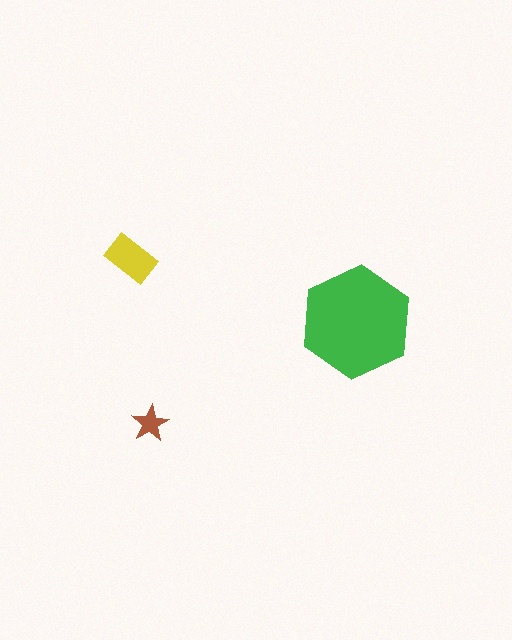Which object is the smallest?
The brown star.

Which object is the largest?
The green hexagon.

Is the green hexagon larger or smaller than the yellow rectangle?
Larger.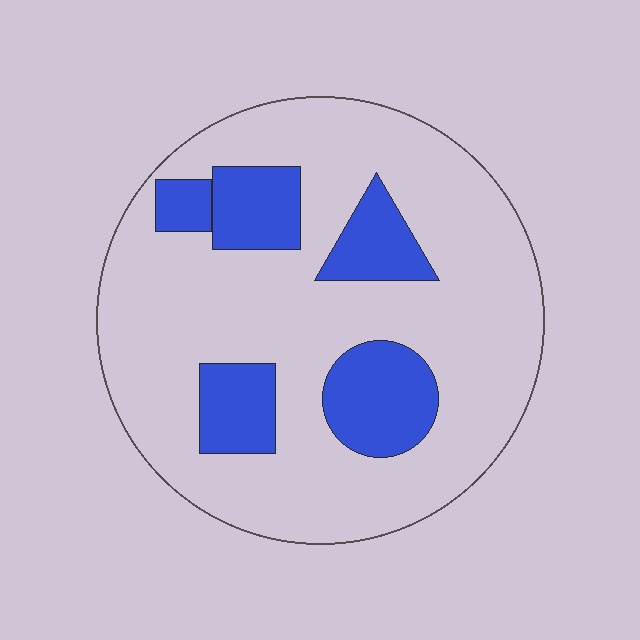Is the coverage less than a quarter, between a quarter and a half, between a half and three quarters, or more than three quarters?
Less than a quarter.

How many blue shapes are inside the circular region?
5.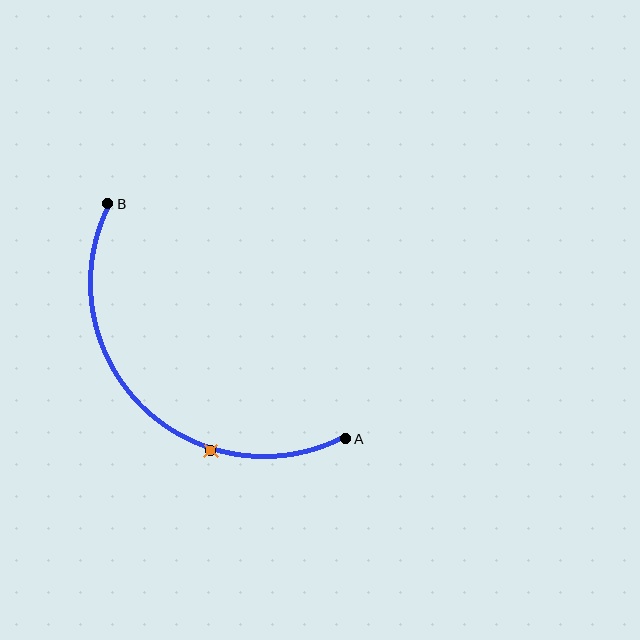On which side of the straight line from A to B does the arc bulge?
The arc bulges below and to the left of the straight line connecting A and B.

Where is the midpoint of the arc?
The arc midpoint is the point on the curve farthest from the straight line joining A and B. It sits below and to the left of that line.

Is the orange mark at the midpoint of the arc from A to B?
No. The orange mark lies on the arc but is closer to endpoint A. The arc midpoint would be at the point on the curve equidistant along the arc from both A and B.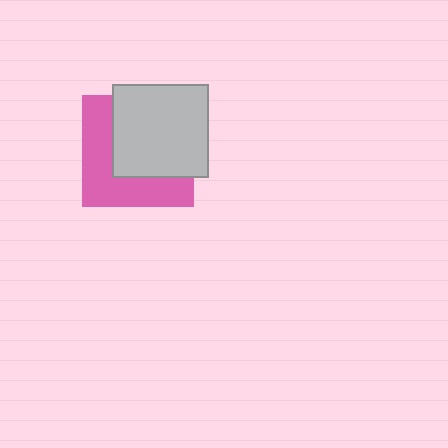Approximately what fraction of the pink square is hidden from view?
Roughly 54% of the pink square is hidden behind the light gray rectangle.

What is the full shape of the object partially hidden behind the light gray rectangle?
The partially hidden object is a pink square.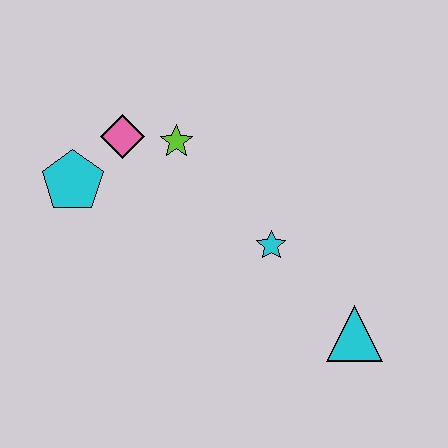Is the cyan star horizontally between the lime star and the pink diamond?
No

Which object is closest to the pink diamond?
The lime star is closest to the pink diamond.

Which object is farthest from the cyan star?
The cyan pentagon is farthest from the cyan star.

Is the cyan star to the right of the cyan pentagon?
Yes